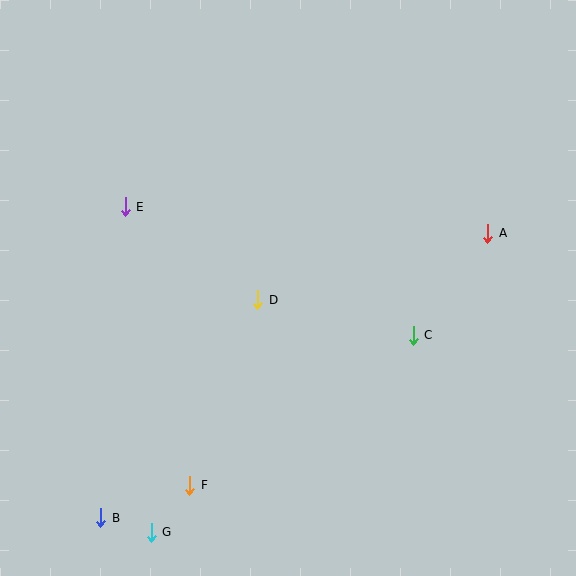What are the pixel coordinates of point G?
Point G is at (151, 532).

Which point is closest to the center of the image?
Point D at (258, 300) is closest to the center.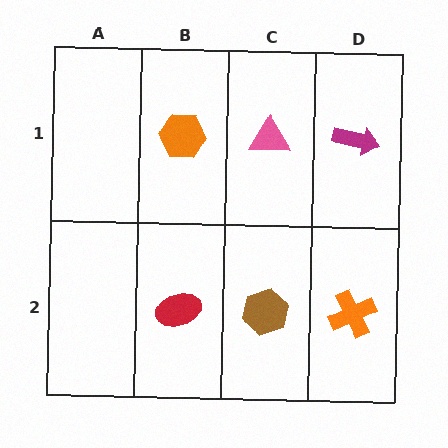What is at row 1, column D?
A magenta arrow.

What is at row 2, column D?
An orange cross.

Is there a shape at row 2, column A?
No, that cell is empty.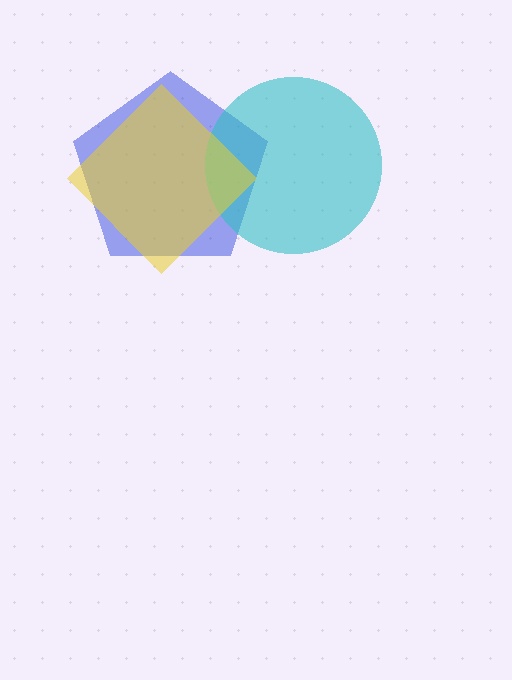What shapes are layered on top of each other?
The layered shapes are: a blue pentagon, a cyan circle, a yellow diamond.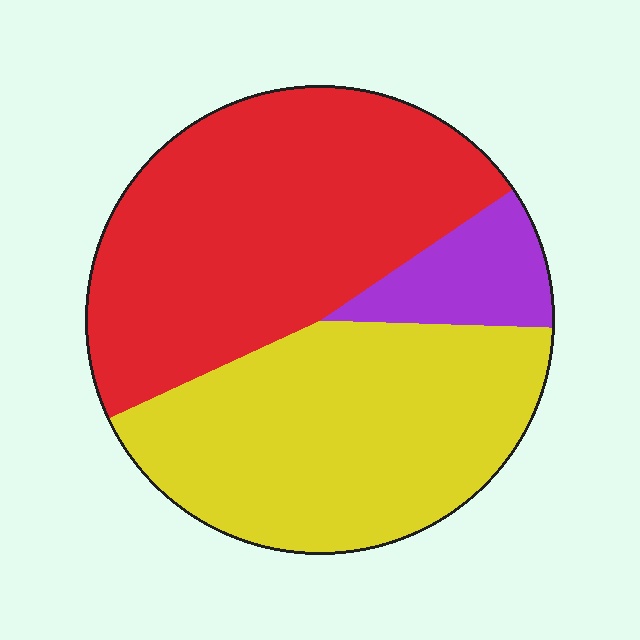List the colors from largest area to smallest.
From largest to smallest: red, yellow, purple.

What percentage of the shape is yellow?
Yellow takes up about two fifths (2/5) of the shape.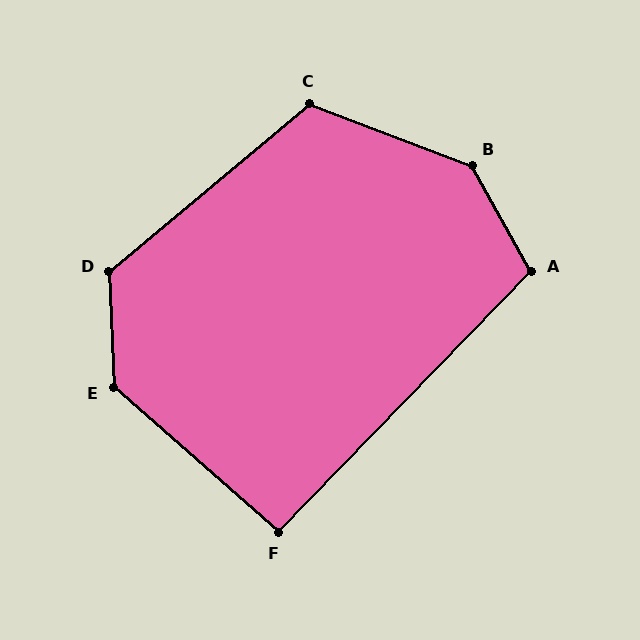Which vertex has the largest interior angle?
B, at approximately 140 degrees.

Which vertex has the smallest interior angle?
F, at approximately 93 degrees.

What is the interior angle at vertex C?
Approximately 119 degrees (obtuse).